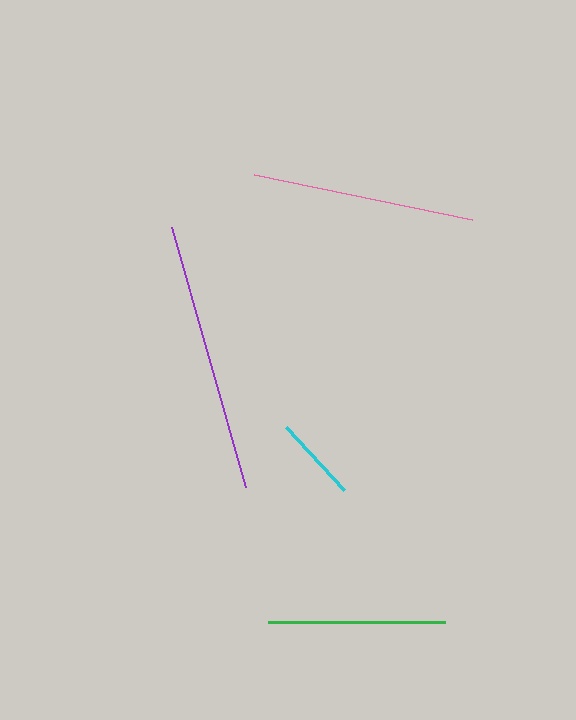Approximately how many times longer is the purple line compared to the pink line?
The purple line is approximately 1.2 times the length of the pink line.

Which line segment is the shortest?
The cyan line is the shortest at approximately 86 pixels.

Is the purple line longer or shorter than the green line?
The purple line is longer than the green line.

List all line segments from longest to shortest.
From longest to shortest: purple, pink, green, cyan.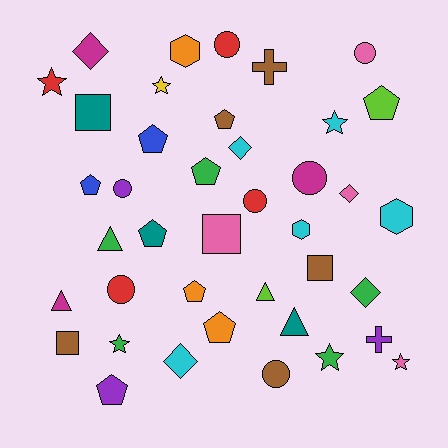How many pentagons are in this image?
There are 9 pentagons.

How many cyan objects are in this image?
There are 5 cyan objects.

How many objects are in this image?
There are 40 objects.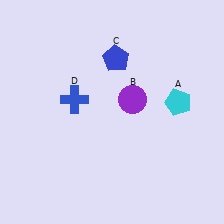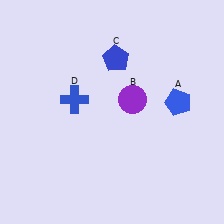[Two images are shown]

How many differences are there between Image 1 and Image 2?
There is 1 difference between the two images.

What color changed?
The pentagon (A) changed from cyan in Image 1 to blue in Image 2.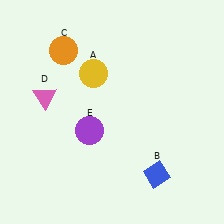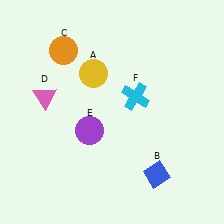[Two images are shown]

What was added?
A cyan cross (F) was added in Image 2.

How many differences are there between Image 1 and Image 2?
There is 1 difference between the two images.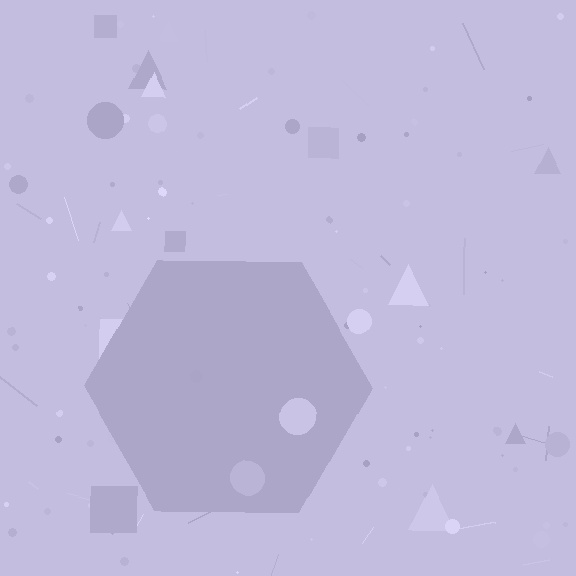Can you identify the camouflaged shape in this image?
The camouflaged shape is a hexagon.